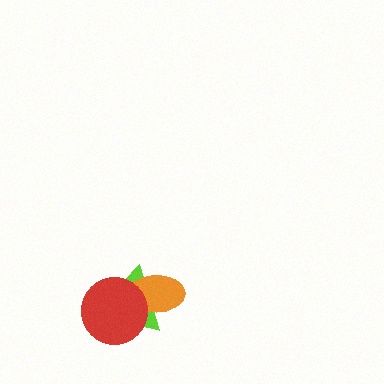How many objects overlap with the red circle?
2 objects overlap with the red circle.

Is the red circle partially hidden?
No, no other shape covers it.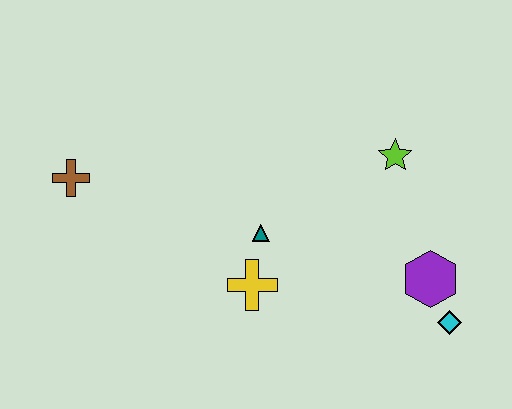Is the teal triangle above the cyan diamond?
Yes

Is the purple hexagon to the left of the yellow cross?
No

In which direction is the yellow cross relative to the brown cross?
The yellow cross is to the right of the brown cross.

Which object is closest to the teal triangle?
The yellow cross is closest to the teal triangle.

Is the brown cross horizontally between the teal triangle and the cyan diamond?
No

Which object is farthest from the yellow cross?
The brown cross is farthest from the yellow cross.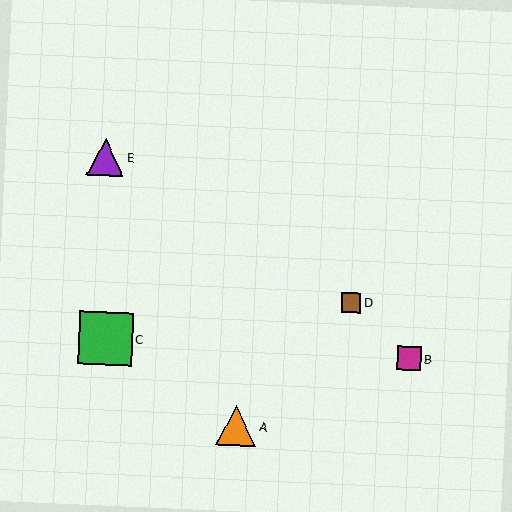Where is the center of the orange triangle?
The center of the orange triangle is at (236, 426).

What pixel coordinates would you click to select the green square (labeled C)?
Click at (105, 339) to select the green square C.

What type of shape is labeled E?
Shape E is a purple triangle.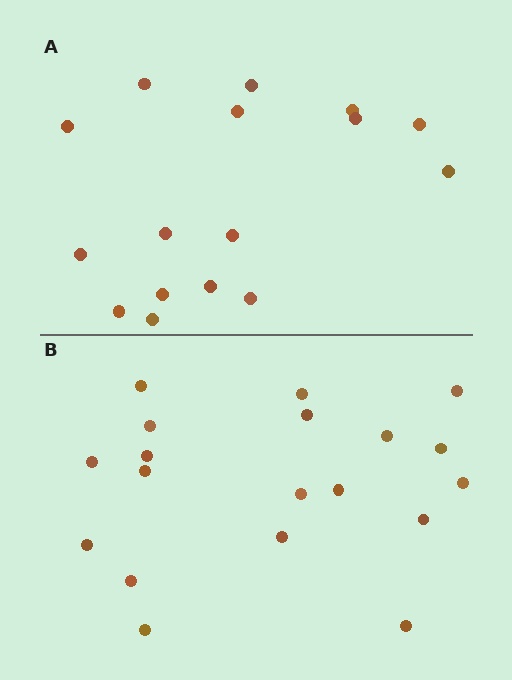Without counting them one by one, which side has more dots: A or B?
Region B (the bottom region) has more dots.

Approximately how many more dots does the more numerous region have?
Region B has just a few more — roughly 2 or 3 more dots than region A.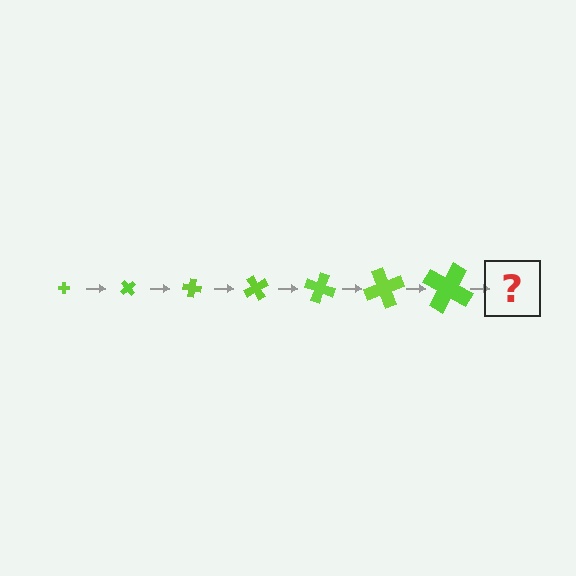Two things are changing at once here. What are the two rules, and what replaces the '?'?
The two rules are that the cross grows larger each step and it rotates 50 degrees each step. The '?' should be a cross, larger than the previous one and rotated 350 degrees from the start.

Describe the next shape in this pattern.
It should be a cross, larger than the previous one and rotated 350 degrees from the start.